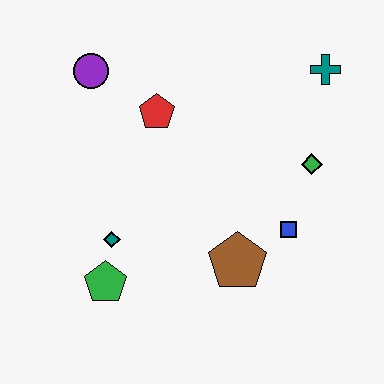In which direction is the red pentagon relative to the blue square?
The red pentagon is to the left of the blue square.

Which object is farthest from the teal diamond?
The teal cross is farthest from the teal diamond.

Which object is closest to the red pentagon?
The purple circle is closest to the red pentagon.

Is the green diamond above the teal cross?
No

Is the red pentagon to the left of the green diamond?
Yes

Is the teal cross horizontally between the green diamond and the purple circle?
No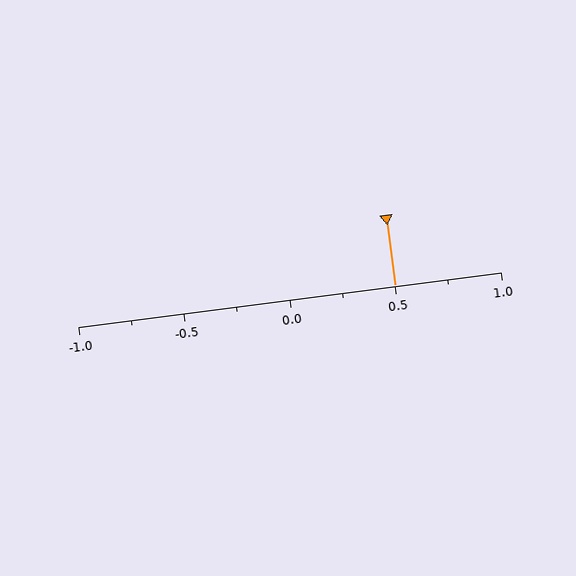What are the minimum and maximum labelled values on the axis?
The axis runs from -1.0 to 1.0.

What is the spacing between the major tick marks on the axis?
The major ticks are spaced 0.5 apart.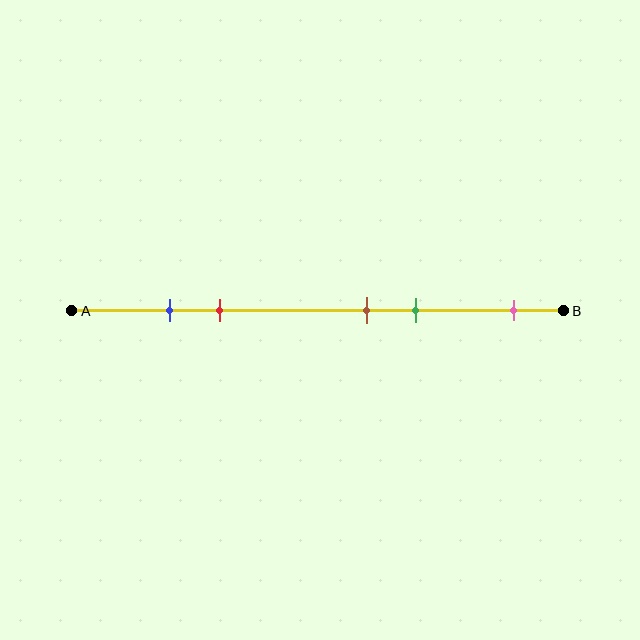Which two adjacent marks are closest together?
The blue and red marks are the closest adjacent pair.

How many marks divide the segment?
There are 5 marks dividing the segment.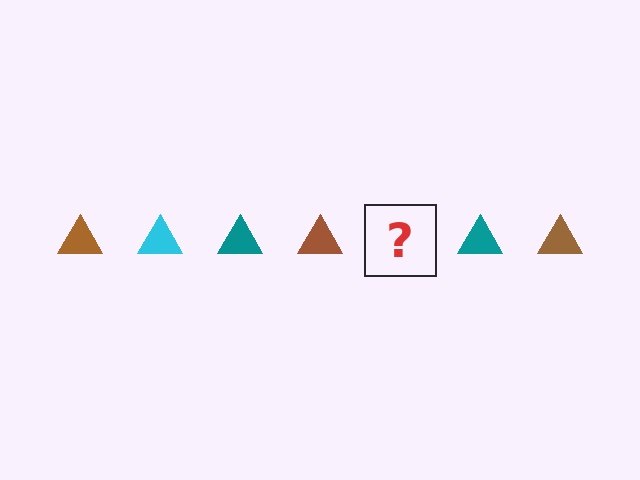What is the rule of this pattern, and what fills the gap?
The rule is that the pattern cycles through brown, cyan, teal triangles. The gap should be filled with a cyan triangle.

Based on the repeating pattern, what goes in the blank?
The blank should be a cyan triangle.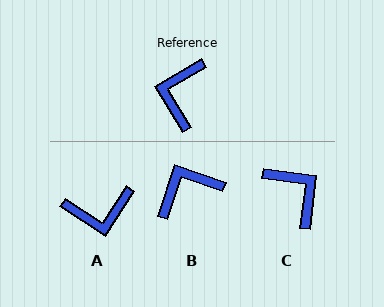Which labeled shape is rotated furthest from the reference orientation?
C, about 129 degrees away.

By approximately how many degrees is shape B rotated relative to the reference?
Approximately 50 degrees clockwise.